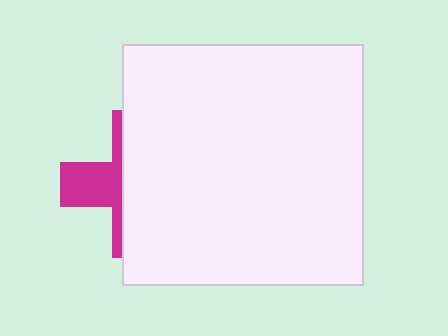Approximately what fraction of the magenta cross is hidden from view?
Roughly 66% of the magenta cross is hidden behind the white square.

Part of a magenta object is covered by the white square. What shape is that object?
It is a cross.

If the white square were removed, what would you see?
You would see the complete magenta cross.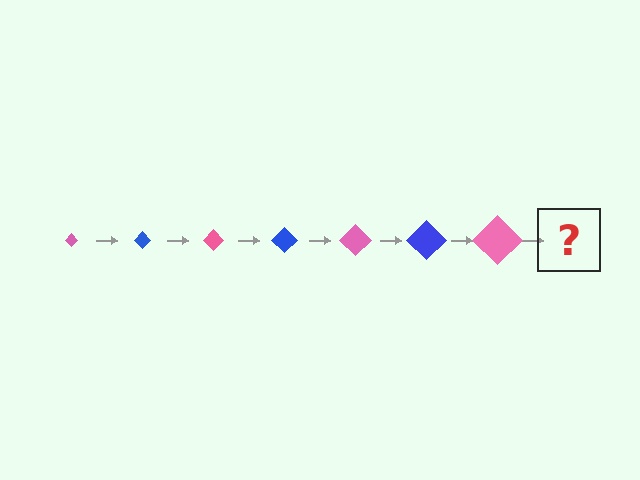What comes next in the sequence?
The next element should be a blue diamond, larger than the previous one.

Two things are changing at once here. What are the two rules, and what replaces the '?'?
The two rules are that the diamond grows larger each step and the color cycles through pink and blue. The '?' should be a blue diamond, larger than the previous one.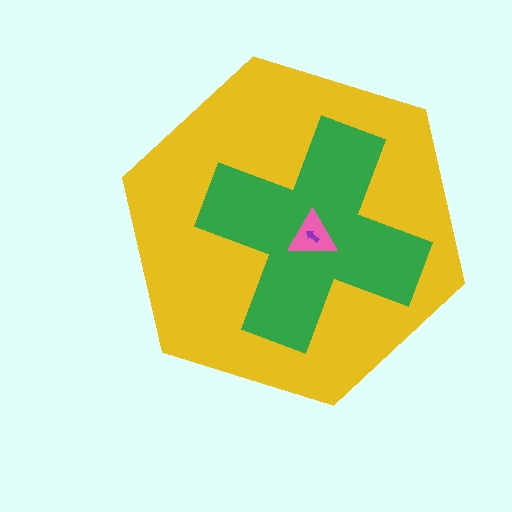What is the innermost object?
The purple arrow.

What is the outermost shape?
The yellow hexagon.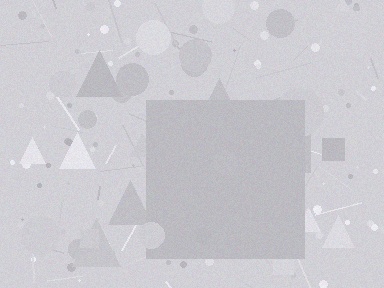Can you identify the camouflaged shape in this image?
The camouflaged shape is a square.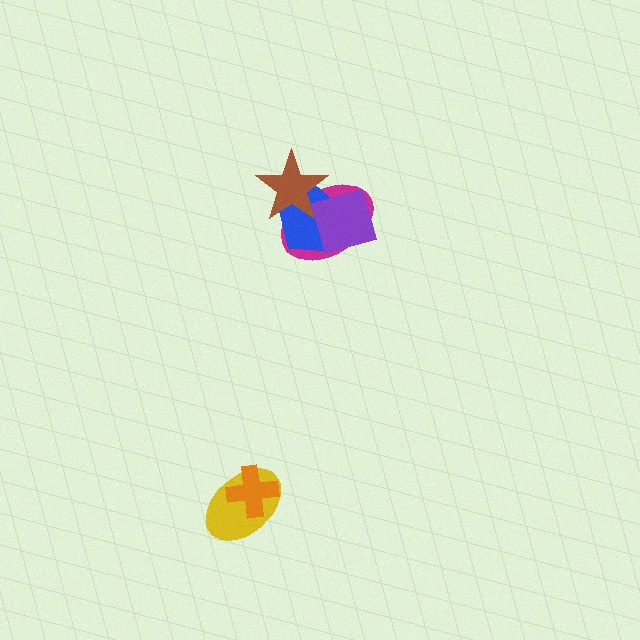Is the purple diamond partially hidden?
Yes, it is partially covered by another shape.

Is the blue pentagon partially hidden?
Yes, it is partially covered by another shape.